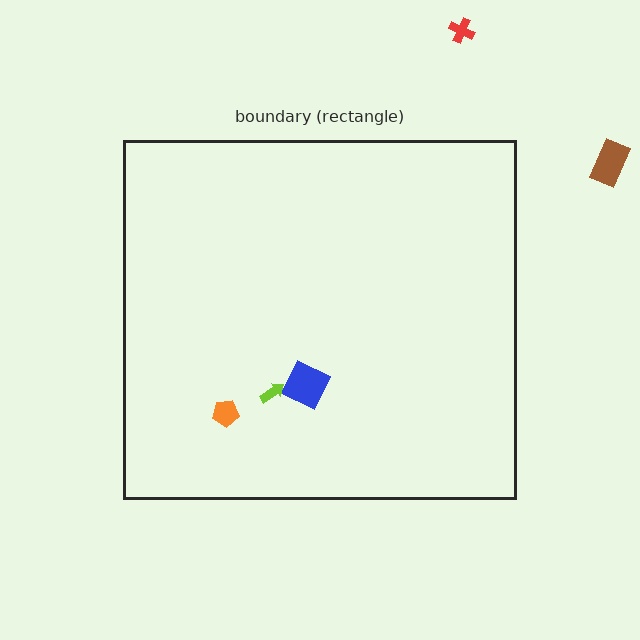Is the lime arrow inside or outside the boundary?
Inside.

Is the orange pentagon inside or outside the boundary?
Inside.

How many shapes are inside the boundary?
3 inside, 2 outside.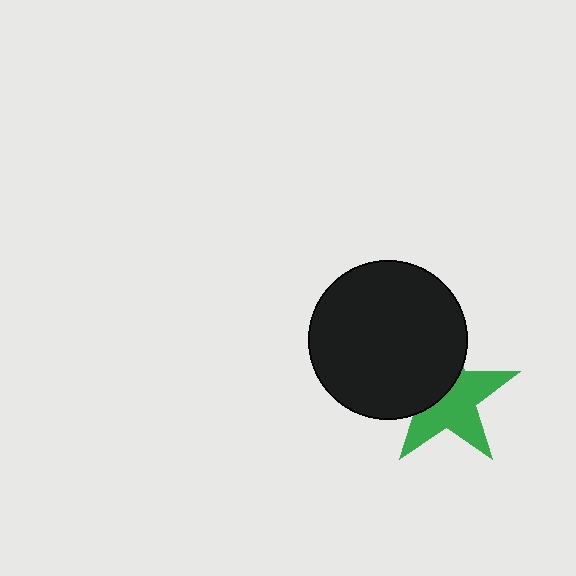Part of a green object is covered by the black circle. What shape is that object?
It is a star.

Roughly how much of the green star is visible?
About half of it is visible (roughly 58%).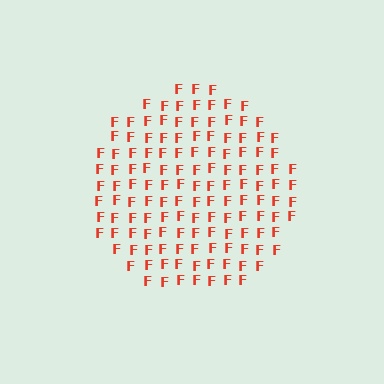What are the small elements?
The small elements are letter F's.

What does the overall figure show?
The overall figure shows a circle.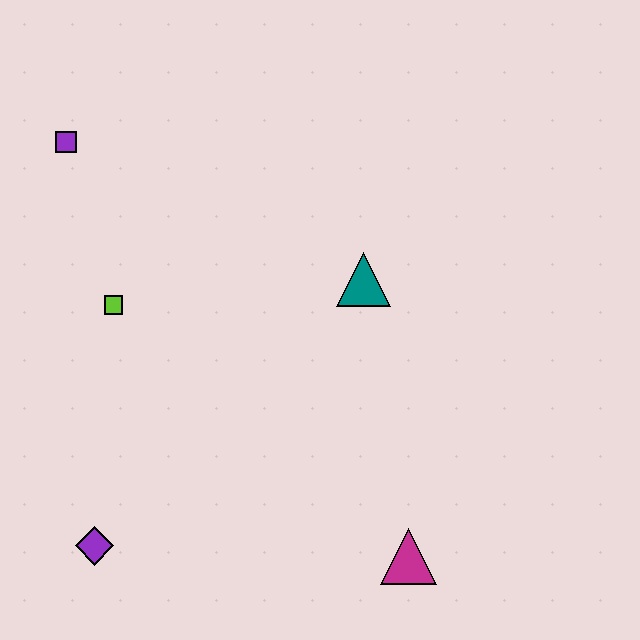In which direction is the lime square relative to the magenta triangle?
The lime square is to the left of the magenta triangle.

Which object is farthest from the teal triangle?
The purple diamond is farthest from the teal triangle.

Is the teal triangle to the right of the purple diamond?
Yes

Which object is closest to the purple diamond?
The lime square is closest to the purple diamond.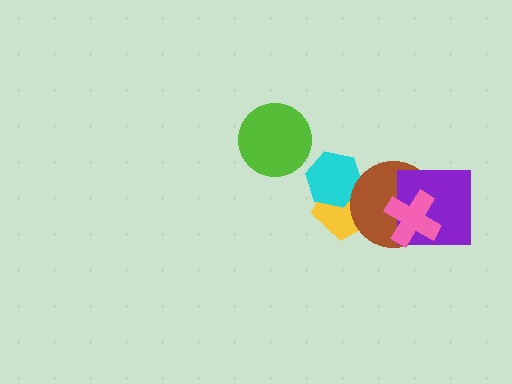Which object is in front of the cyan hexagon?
The brown circle is in front of the cyan hexagon.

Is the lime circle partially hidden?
No, no other shape covers it.